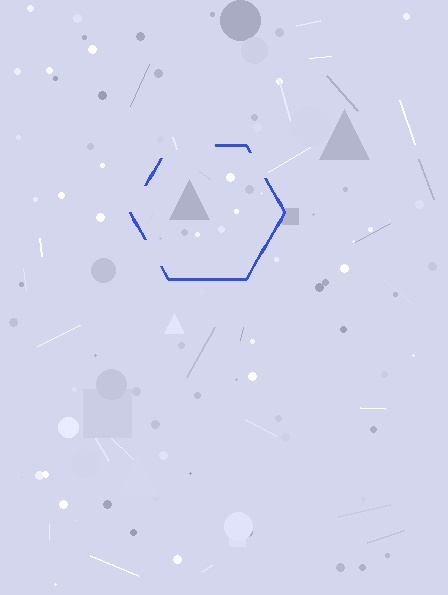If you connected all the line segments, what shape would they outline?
They would outline a hexagon.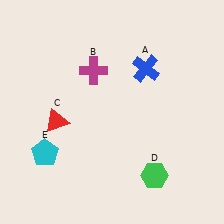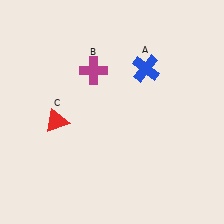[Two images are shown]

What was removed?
The cyan pentagon (E), the green hexagon (D) were removed in Image 2.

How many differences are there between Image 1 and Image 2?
There are 2 differences between the two images.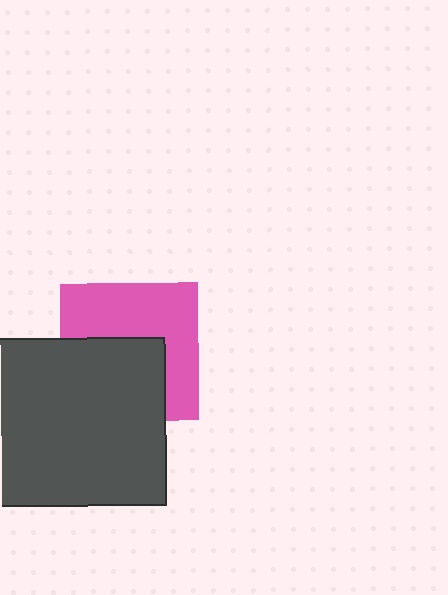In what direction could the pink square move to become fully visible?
The pink square could move up. That would shift it out from behind the dark gray square entirely.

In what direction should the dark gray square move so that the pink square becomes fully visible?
The dark gray square should move down. That is the shortest direction to clear the overlap and leave the pink square fully visible.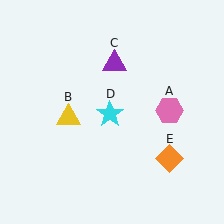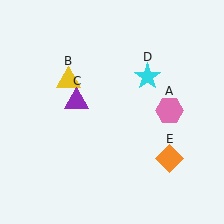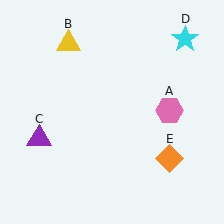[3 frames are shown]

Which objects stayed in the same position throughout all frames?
Pink hexagon (object A) and orange diamond (object E) remained stationary.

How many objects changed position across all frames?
3 objects changed position: yellow triangle (object B), purple triangle (object C), cyan star (object D).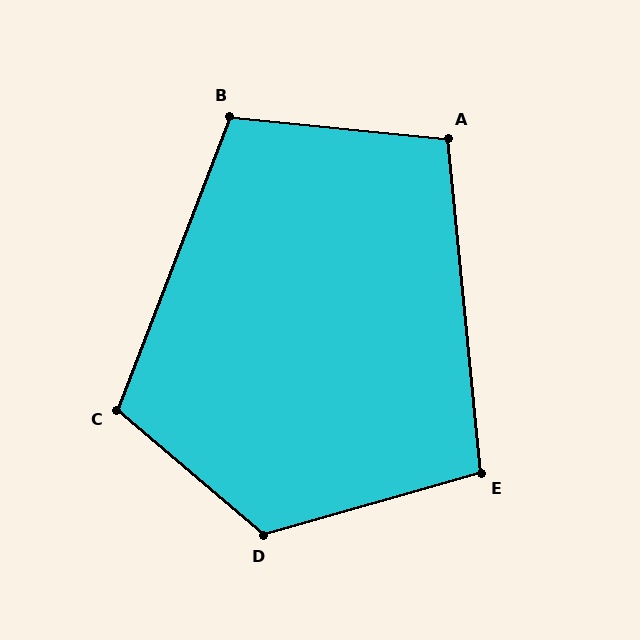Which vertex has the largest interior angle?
D, at approximately 124 degrees.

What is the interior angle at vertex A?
Approximately 101 degrees (obtuse).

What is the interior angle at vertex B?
Approximately 105 degrees (obtuse).